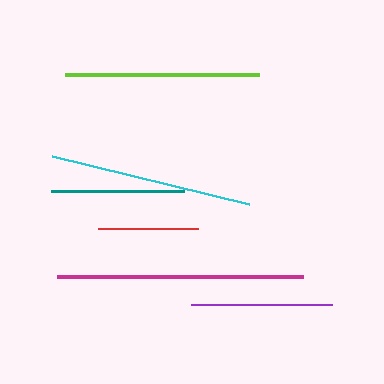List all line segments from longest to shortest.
From longest to shortest: magenta, cyan, lime, purple, teal, red.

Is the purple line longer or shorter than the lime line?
The lime line is longer than the purple line.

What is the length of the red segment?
The red segment is approximately 100 pixels long.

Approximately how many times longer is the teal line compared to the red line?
The teal line is approximately 1.3 times the length of the red line.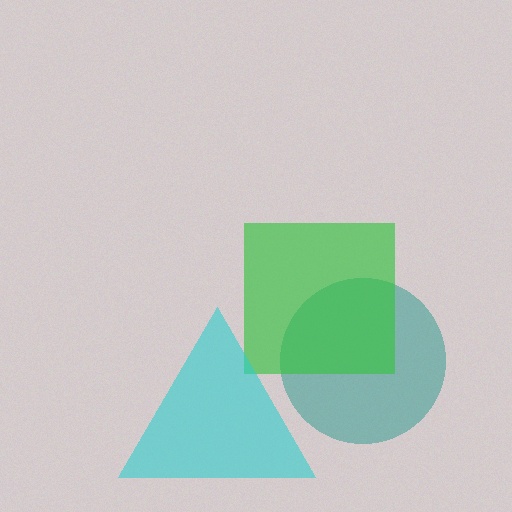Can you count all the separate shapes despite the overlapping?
Yes, there are 3 separate shapes.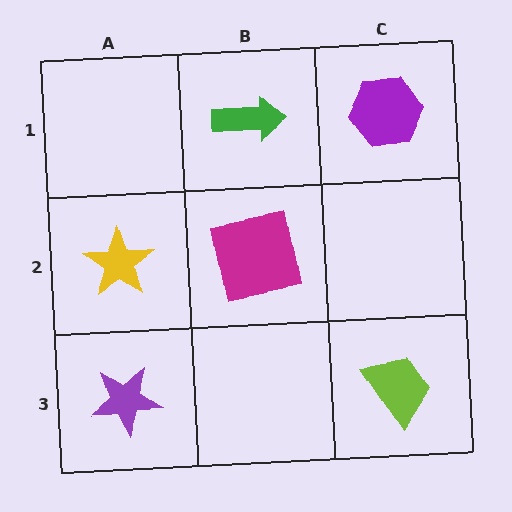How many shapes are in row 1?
2 shapes.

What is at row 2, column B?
A magenta square.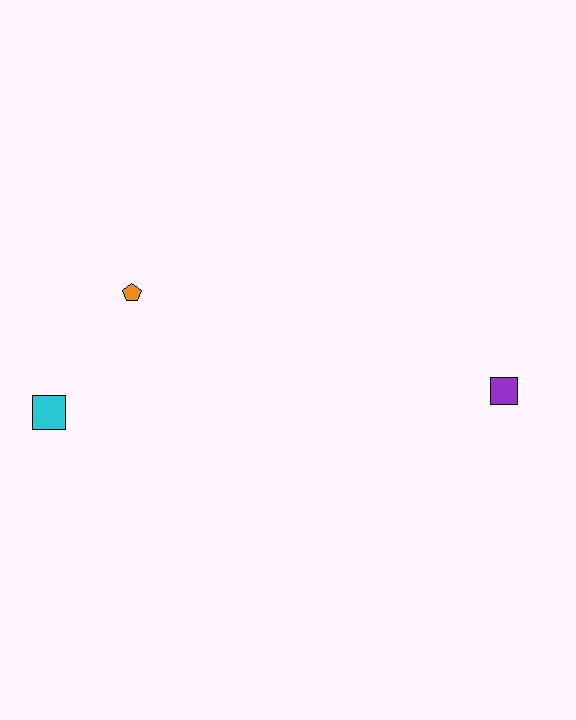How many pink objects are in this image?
There are no pink objects.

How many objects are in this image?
There are 3 objects.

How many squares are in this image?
There are 2 squares.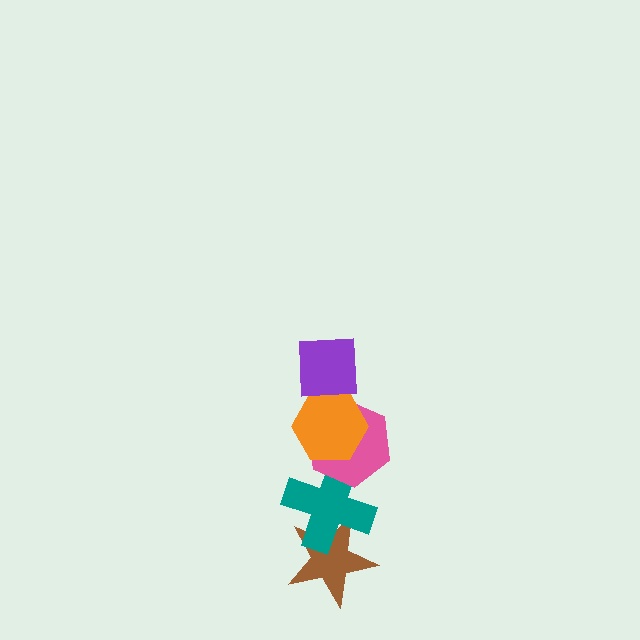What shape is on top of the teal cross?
The pink hexagon is on top of the teal cross.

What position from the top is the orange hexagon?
The orange hexagon is 2nd from the top.